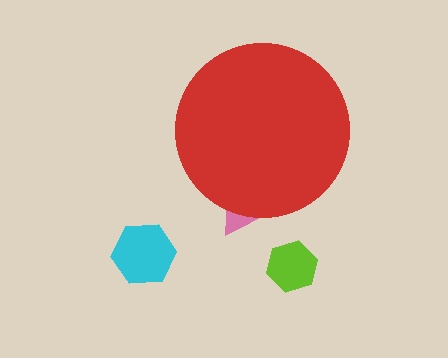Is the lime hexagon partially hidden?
No, the lime hexagon is fully visible.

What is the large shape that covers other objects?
A red circle.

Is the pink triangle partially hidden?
Yes, the pink triangle is partially hidden behind the red circle.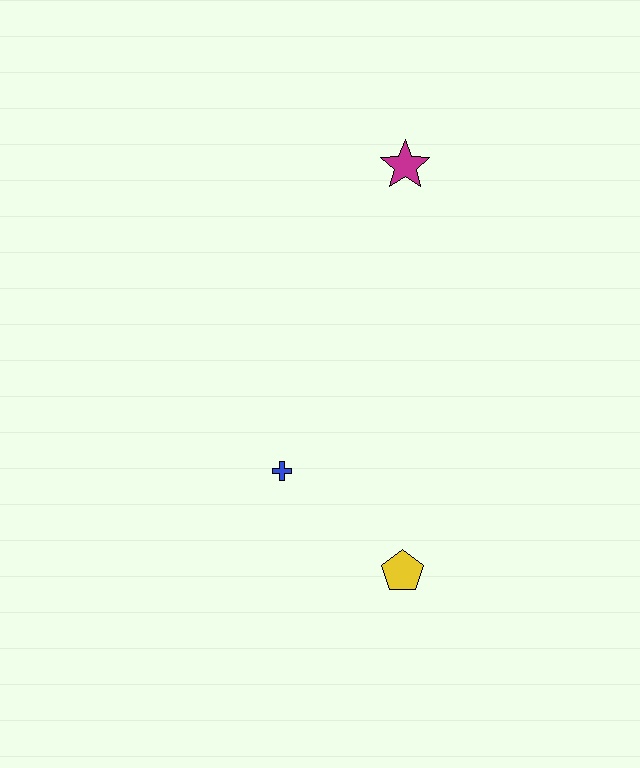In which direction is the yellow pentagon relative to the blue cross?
The yellow pentagon is to the right of the blue cross.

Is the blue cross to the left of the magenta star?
Yes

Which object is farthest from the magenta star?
The yellow pentagon is farthest from the magenta star.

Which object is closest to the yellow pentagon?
The blue cross is closest to the yellow pentagon.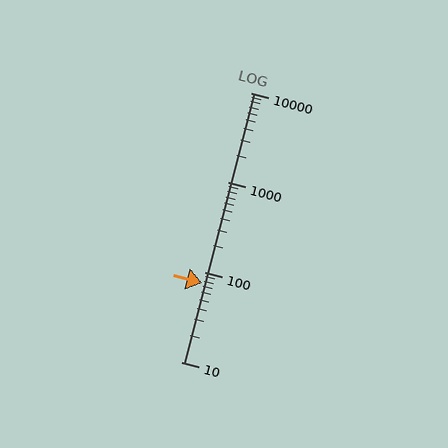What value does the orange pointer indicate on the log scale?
The pointer indicates approximately 76.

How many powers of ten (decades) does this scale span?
The scale spans 3 decades, from 10 to 10000.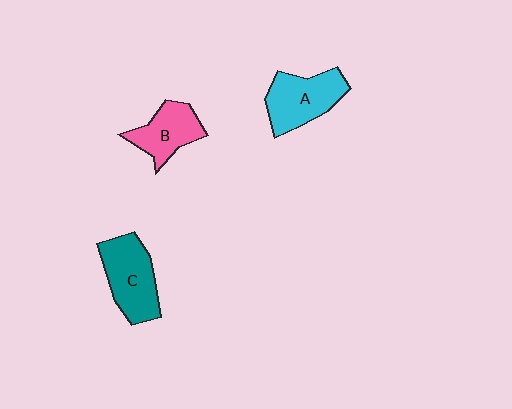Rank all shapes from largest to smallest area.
From largest to smallest: C (teal), A (cyan), B (pink).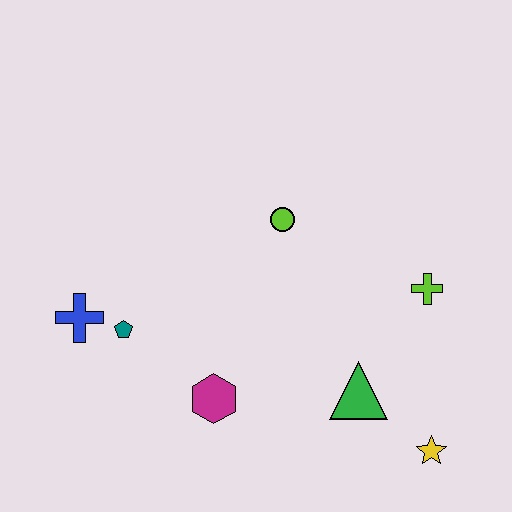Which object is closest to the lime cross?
The green triangle is closest to the lime cross.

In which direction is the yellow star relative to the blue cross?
The yellow star is to the right of the blue cross.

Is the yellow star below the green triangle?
Yes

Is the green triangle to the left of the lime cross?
Yes